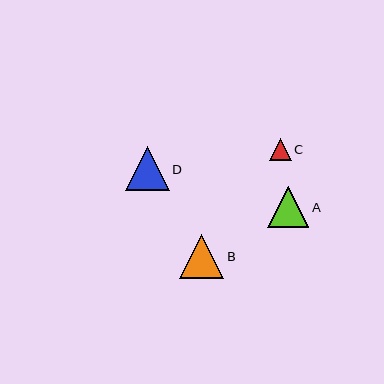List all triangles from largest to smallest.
From largest to smallest: B, D, A, C.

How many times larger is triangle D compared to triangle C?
Triangle D is approximately 2.0 times the size of triangle C.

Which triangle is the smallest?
Triangle C is the smallest with a size of approximately 22 pixels.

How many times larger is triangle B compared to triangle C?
Triangle B is approximately 2.0 times the size of triangle C.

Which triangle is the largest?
Triangle B is the largest with a size of approximately 44 pixels.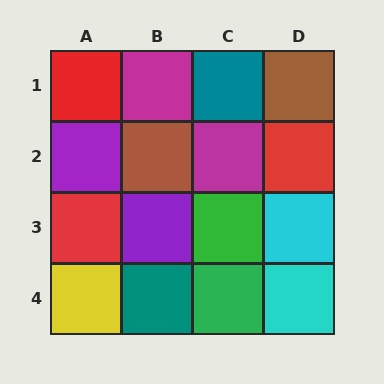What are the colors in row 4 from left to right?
Yellow, teal, green, cyan.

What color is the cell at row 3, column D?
Cyan.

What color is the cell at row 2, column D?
Red.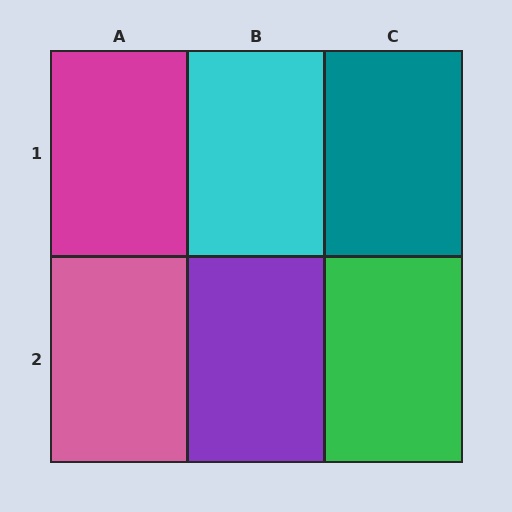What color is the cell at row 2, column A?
Pink.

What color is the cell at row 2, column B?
Purple.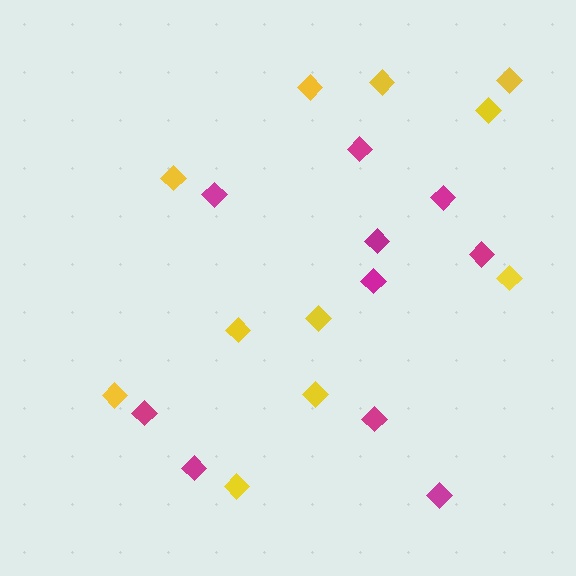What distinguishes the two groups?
There are 2 groups: one group of yellow diamonds (11) and one group of magenta diamonds (10).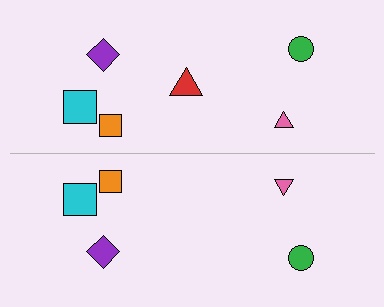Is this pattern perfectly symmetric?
No, the pattern is not perfectly symmetric. A red triangle is missing from the bottom side.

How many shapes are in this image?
There are 11 shapes in this image.